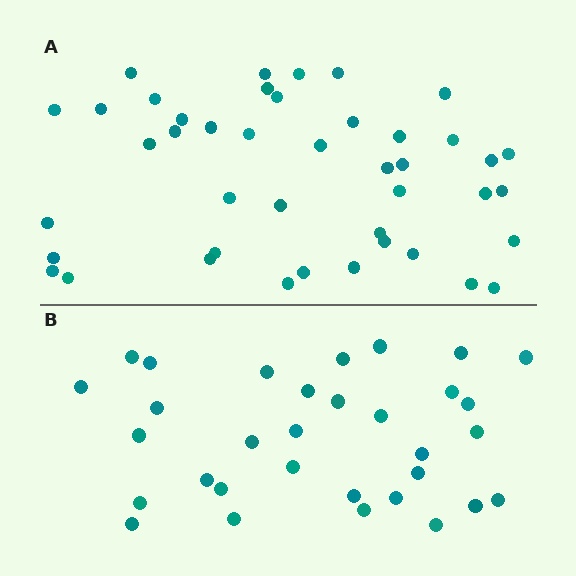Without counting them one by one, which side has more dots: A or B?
Region A (the top region) has more dots.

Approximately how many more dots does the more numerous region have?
Region A has roughly 12 or so more dots than region B.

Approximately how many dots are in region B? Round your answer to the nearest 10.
About 30 dots. (The exact count is 32, which rounds to 30.)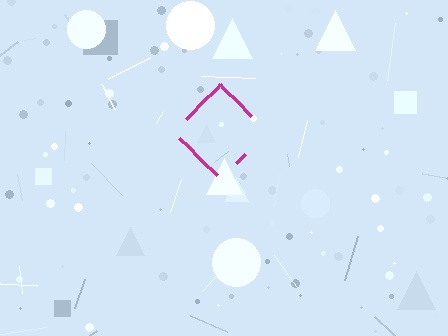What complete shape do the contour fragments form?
The contour fragments form a diamond.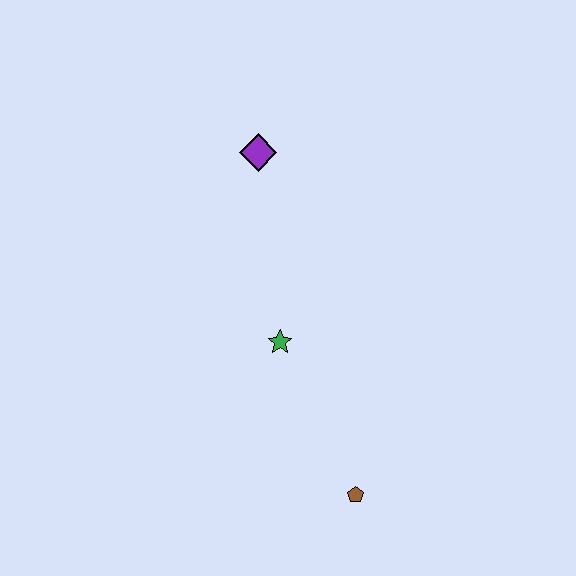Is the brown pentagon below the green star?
Yes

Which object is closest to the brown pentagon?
The green star is closest to the brown pentagon.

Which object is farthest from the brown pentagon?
The purple diamond is farthest from the brown pentagon.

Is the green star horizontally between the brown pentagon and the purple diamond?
Yes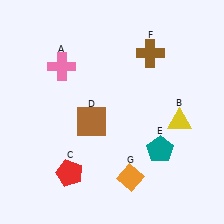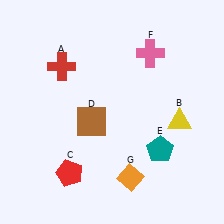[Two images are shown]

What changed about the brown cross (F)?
In Image 1, F is brown. In Image 2, it changed to pink.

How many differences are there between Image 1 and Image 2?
There are 2 differences between the two images.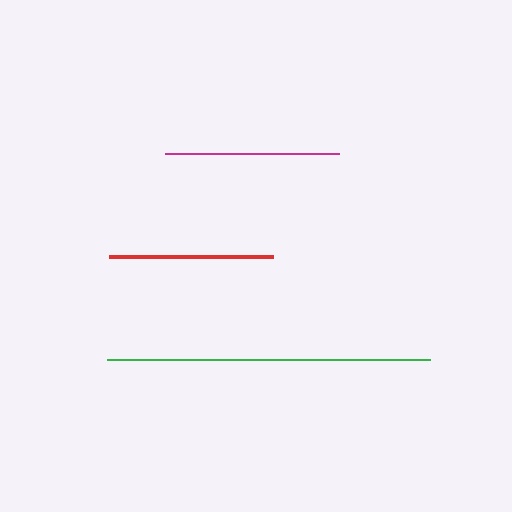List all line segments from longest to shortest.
From longest to shortest: green, magenta, red.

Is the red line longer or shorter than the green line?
The green line is longer than the red line.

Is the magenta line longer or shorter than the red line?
The magenta line is longer than the red line.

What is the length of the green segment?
The green segment is approximately 323 pixels long.